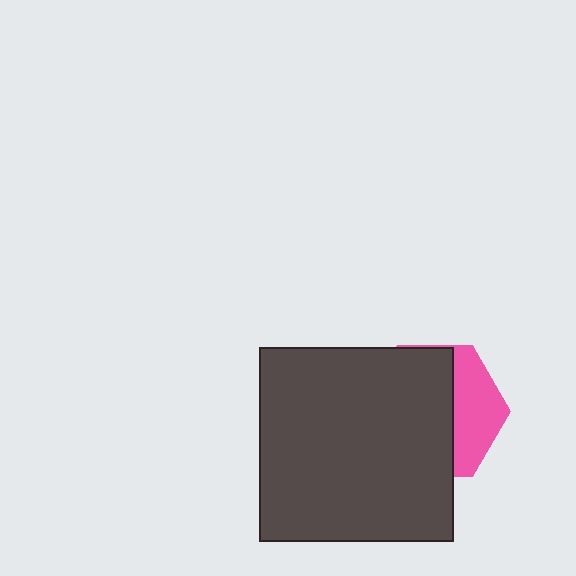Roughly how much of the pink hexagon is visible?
A small part of it is visible (roughly 35%).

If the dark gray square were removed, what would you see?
You would see the complete pink hexagon.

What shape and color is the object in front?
The object in front is a dark gray square.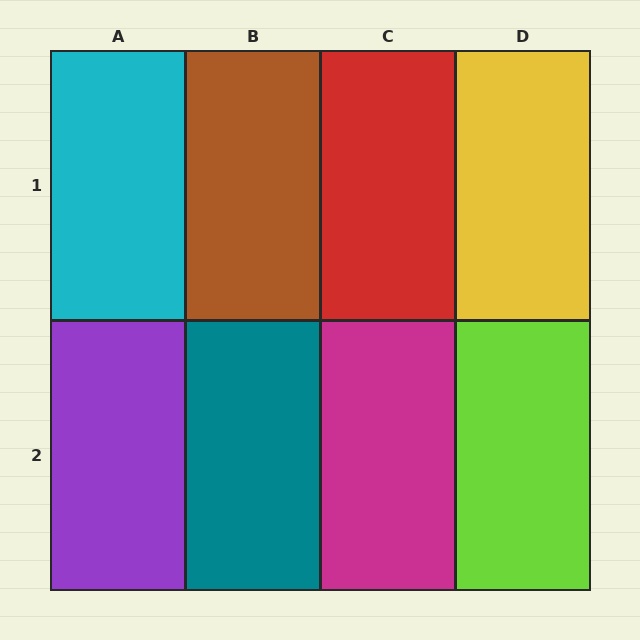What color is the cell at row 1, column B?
Brown.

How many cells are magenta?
1 cell is magenta.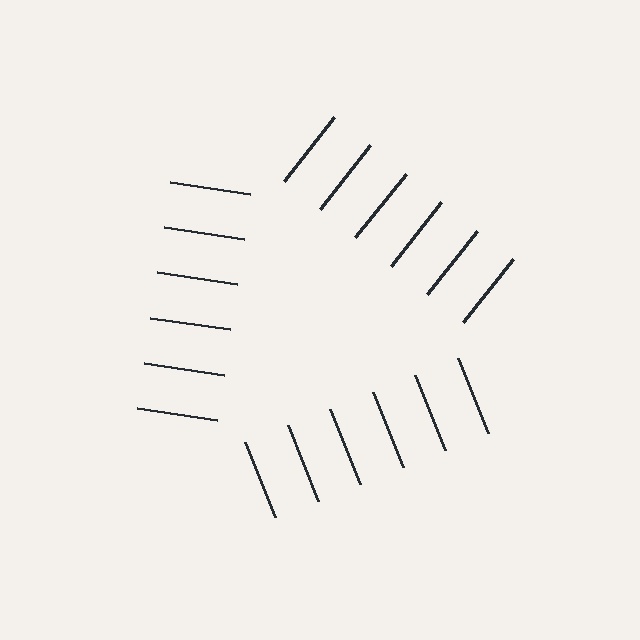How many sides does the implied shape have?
3 sides — the line-ends trace a triangle.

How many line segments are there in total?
18 — 6 along each of the 3 edges.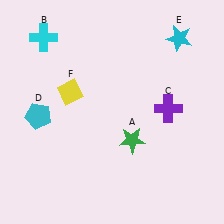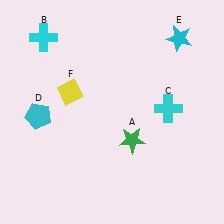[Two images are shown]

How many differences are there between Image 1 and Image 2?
There is 1 difference between the two images.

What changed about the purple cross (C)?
In Image 1, C is purple. In Image 2, it changed to cyan.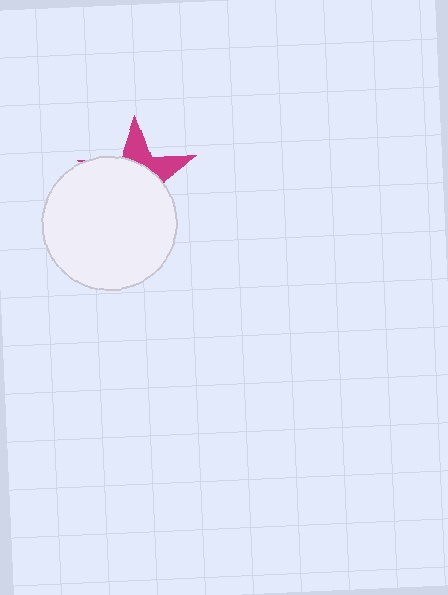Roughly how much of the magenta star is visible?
A small part of it is visible (roughly 31%).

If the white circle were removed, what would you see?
You would see the complete magenta star.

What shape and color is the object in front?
The object in front is a white circle.